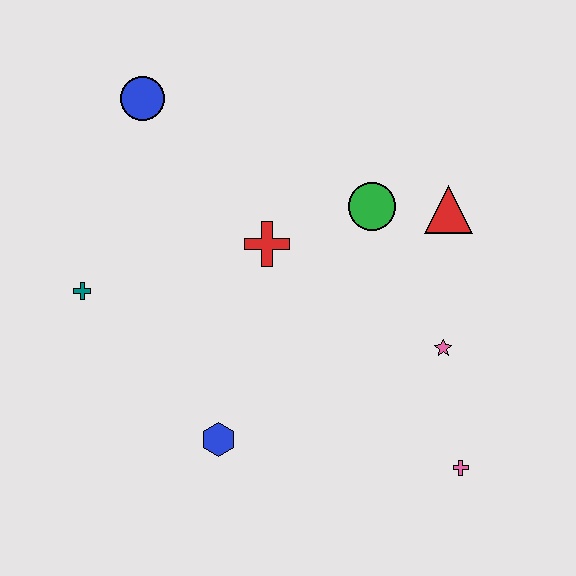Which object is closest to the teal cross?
The red cross is closest to the teal cross.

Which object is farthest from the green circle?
The teal cross is farthest from the green circle.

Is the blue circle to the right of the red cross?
No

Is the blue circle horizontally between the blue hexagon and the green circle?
No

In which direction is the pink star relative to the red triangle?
The pink star is below the red triangle.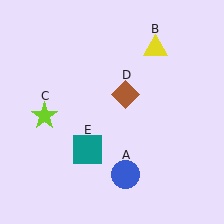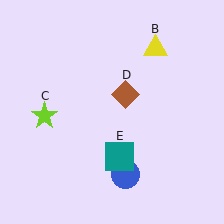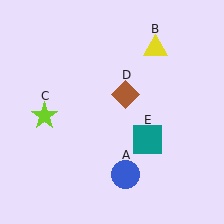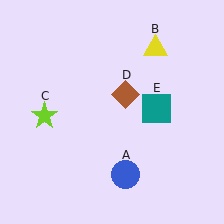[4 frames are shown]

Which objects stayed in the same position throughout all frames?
Blue circle (object A) and yellow triangle (object B) and lime star (object C) and brown diamond (object D) remained stationary.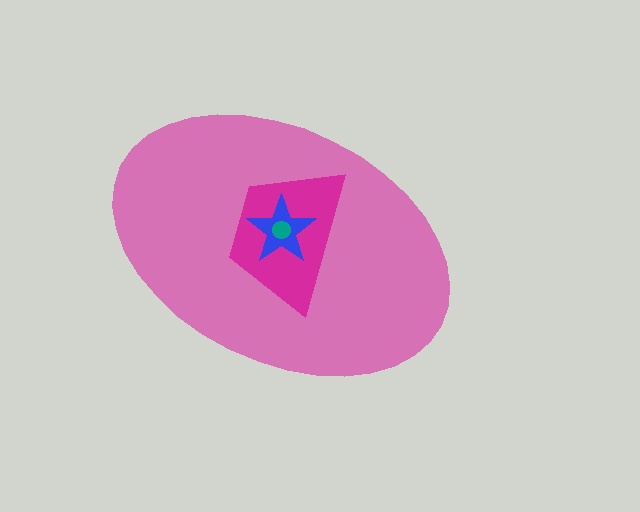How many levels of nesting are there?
4.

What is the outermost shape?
The pink ellipse.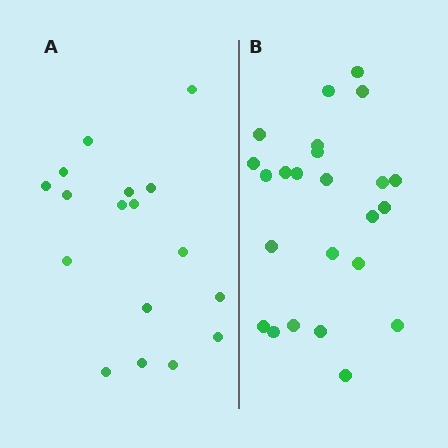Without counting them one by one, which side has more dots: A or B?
Region B (the right region) has more dots.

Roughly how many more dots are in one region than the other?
Region B has roughly 8 or so more dots than region A.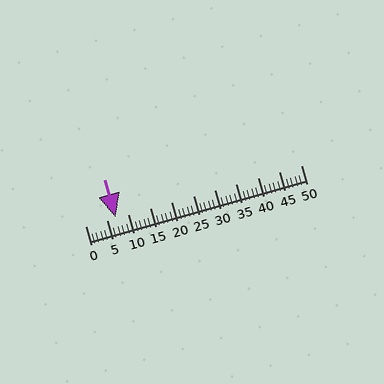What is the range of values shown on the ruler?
The ruler shows values from 0 to 50.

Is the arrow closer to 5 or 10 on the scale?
The arrow is closer to 5.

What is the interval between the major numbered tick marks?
The major tick marks are spaced 5 units apart.